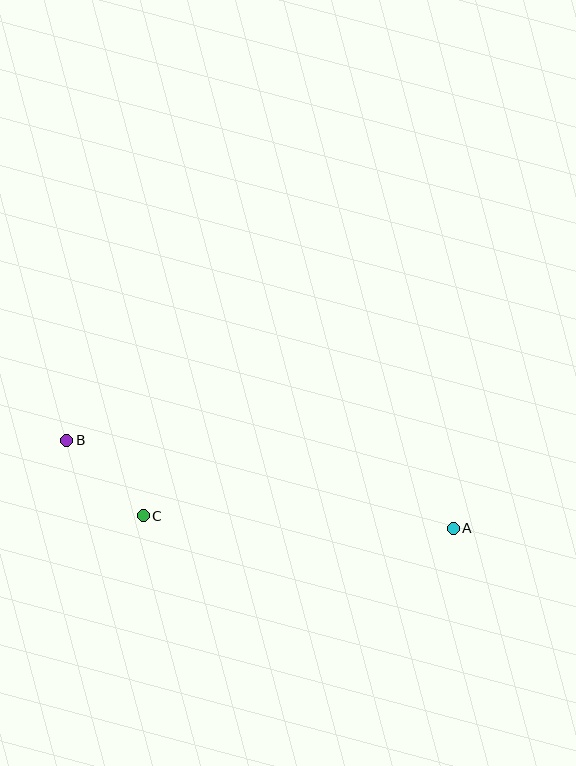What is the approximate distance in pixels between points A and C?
The distance between A and C is approximately 310 pixels.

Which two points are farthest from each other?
Points A and B are farthest from each other.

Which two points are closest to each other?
Points B and C are closest to each other.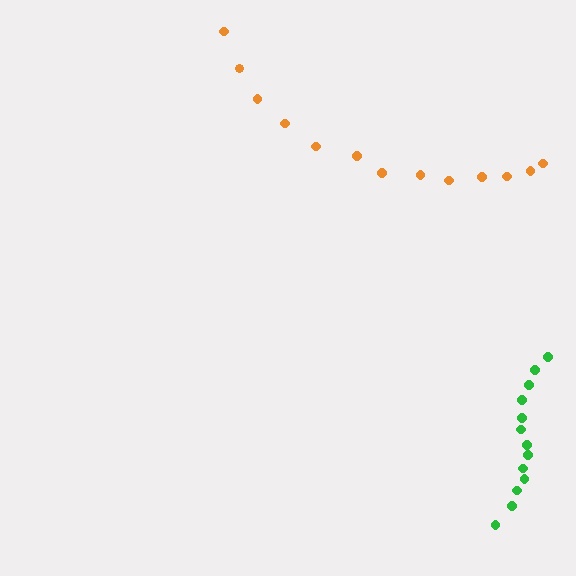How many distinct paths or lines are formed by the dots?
There are 2 distinct paths.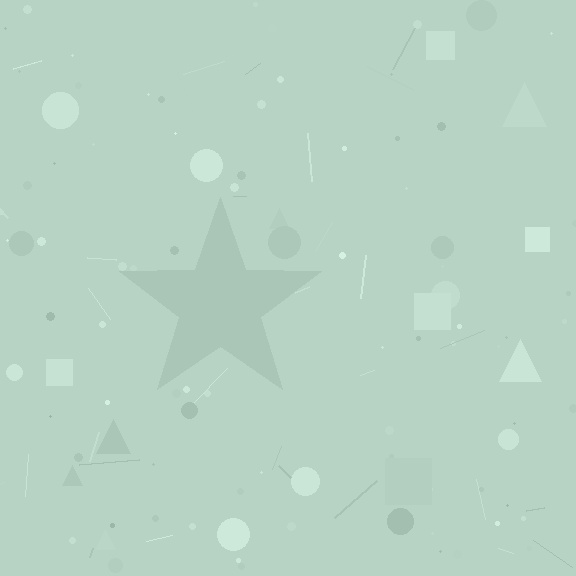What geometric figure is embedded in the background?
A star is embedded in the background.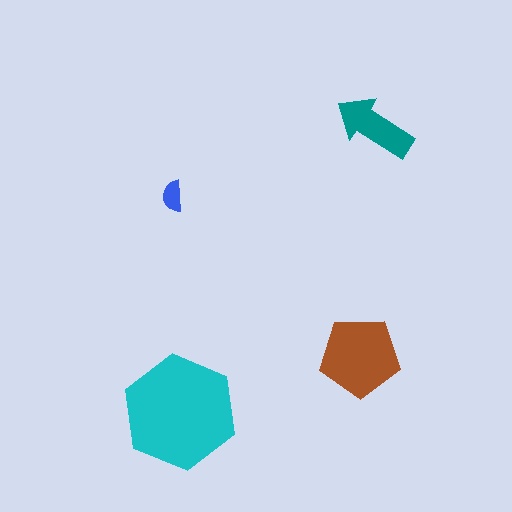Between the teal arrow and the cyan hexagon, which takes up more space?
The cyan hexagon.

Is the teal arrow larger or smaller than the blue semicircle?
Larger.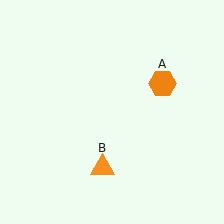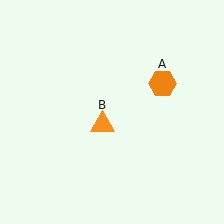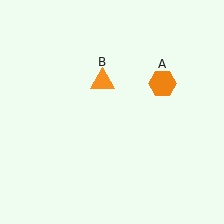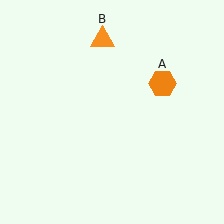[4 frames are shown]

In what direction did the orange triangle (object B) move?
The orange triangle (object B) moved up.